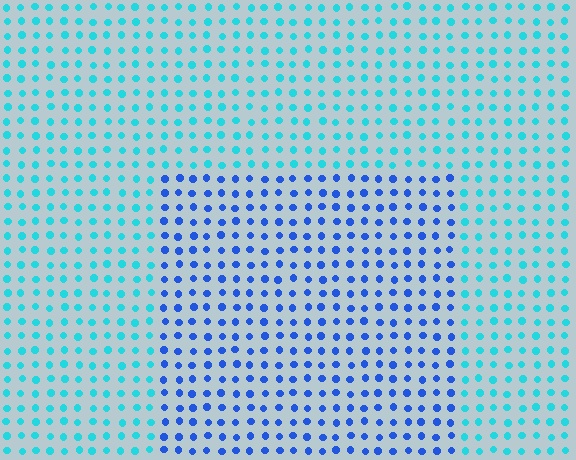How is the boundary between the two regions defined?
The boundary is defined purely by a slight shift in hue (about 41 degrees). Spacing, size, and orientation are identical on both sides.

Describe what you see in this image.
The image is filled with small cyan elements in a uniform arrangement. A rectangle-shaped region is visible where the elements are tinted to a slightly different hue, forming a subtle color boundary.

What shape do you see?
I see a rectangle.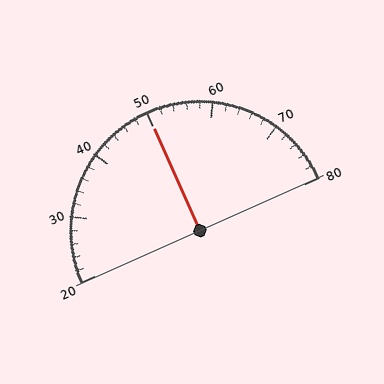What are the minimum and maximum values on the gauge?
The gauge ranges from 20 to 80.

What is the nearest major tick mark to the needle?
The nearest major tick mark is 50.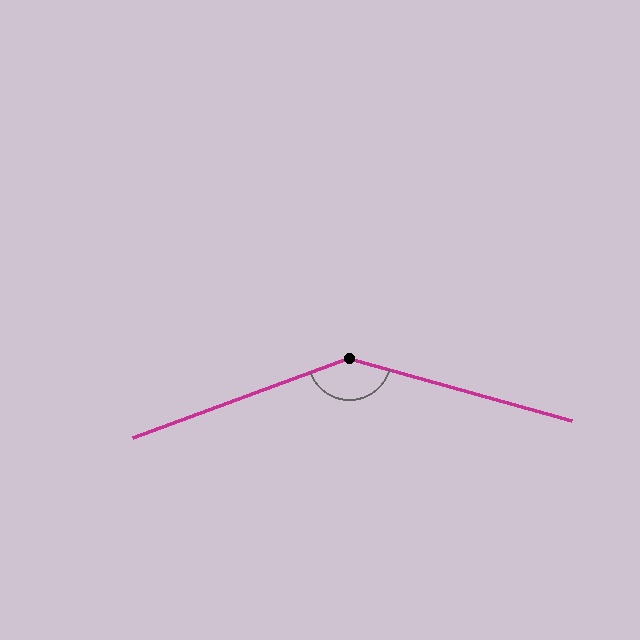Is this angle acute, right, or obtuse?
It is obtuse.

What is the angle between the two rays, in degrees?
Approximately 144 degrees.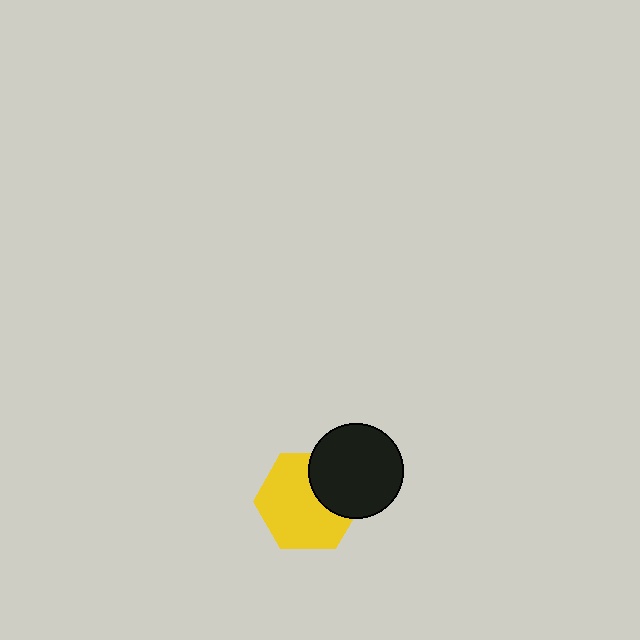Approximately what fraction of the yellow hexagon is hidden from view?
Roughly 30% of the yellow hexagon is hidden behind the black circle.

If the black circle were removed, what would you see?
You would see the complete yellow hexagon.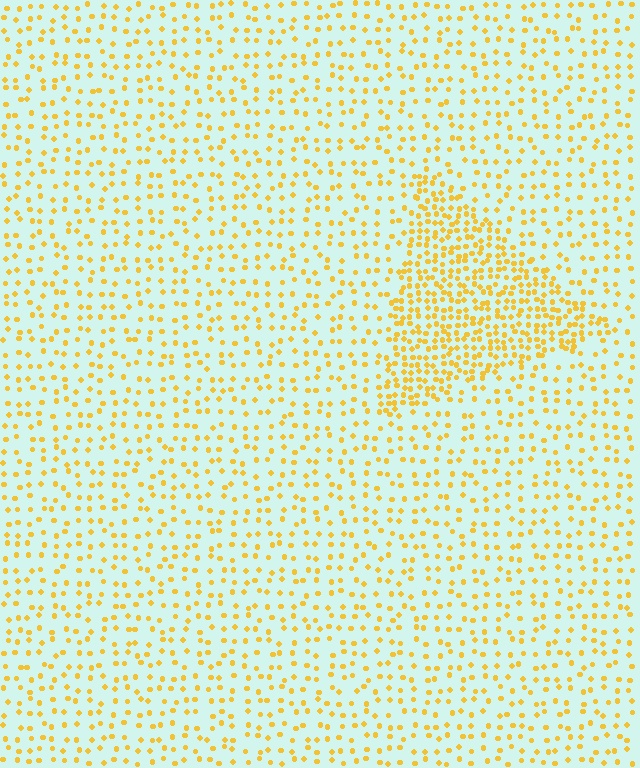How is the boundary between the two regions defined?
The boundary is defined by a change in element density (approximately 2.3x ratio). All elements are the same color, size, and shape.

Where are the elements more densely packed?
The elements are more densely packed inside the triangle boundary.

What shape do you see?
I see a triangle.